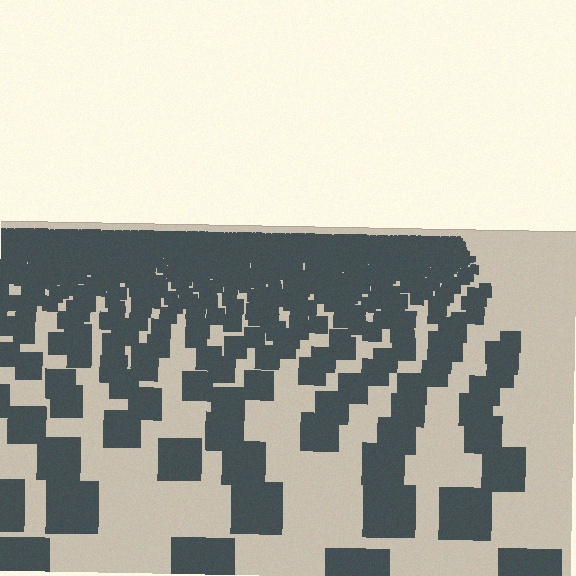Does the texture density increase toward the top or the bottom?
Density increases toward the top.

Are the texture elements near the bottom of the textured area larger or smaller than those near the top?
Larger. Near the bottom, elements are closer to the viewer and appear at a bigger on-screen size.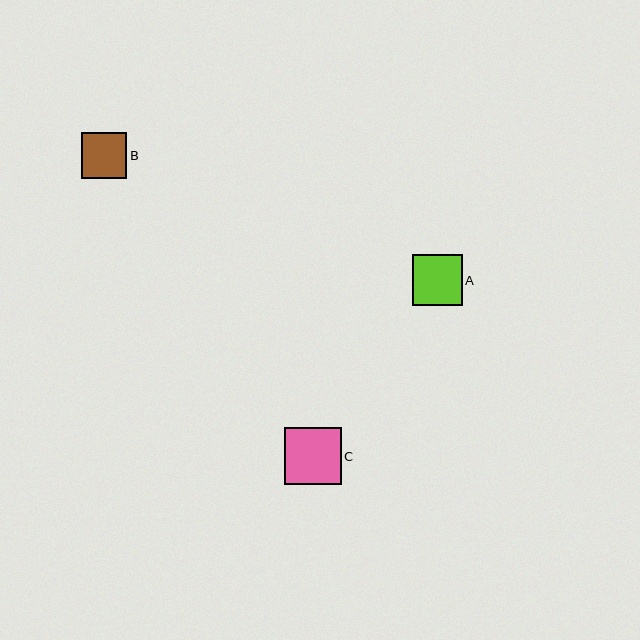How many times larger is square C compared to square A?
Square C is approximately 1.1 times the size of square A.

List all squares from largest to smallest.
From largest to smallest: C, A, B.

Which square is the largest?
Square C is the largest with a size of approximately 56 pixels.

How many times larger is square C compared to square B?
Square C is approximately 1.2 times the size of square B.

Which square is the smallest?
Square B is the smallest with a size of approximately 46 pixels.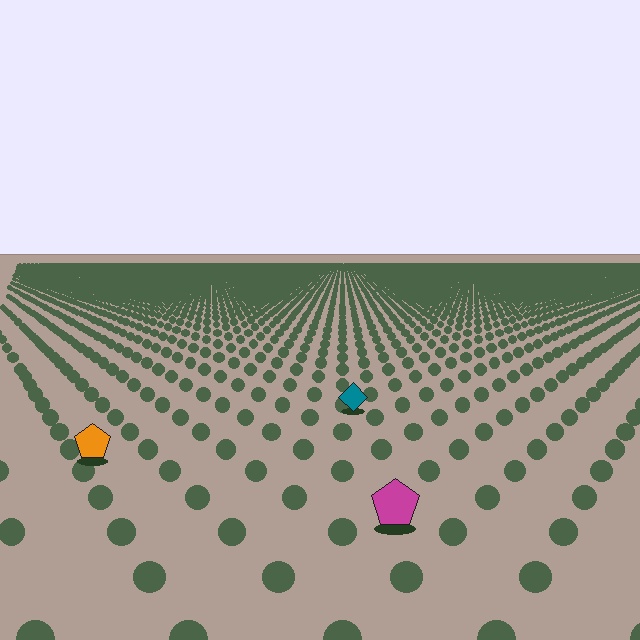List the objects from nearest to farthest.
From nearest to farthest: the magenta pentagon, the orange pentagon, the teal diamond.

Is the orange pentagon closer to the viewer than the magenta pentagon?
No. The magenta pentagon is closer — you can tell from the texture gradient: the ground texture is coarser near it.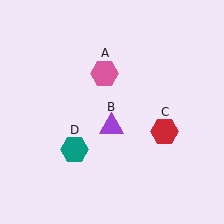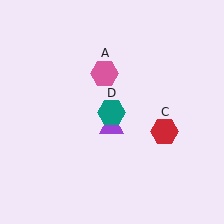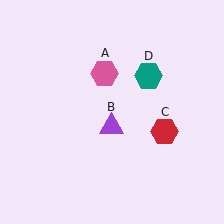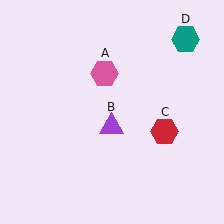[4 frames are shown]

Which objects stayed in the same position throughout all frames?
Pink hexagon (object A) and purple triangle (object B) and red hexagon (object C) remained stationary.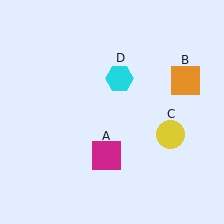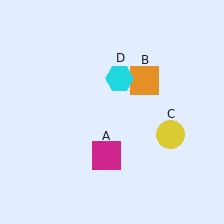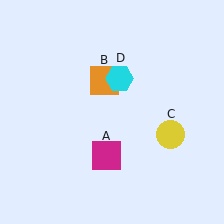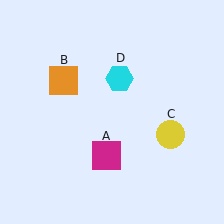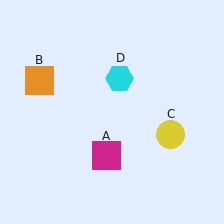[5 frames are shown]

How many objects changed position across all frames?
1 object changed position: orange square (object B).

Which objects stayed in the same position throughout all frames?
Magenta square (object A) and yellow circle (object C) and cyan hexagon (object D) remained stationary.